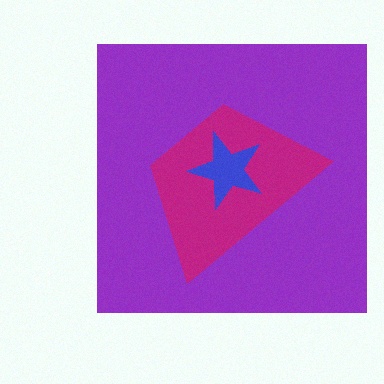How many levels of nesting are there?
3.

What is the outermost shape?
The purple square.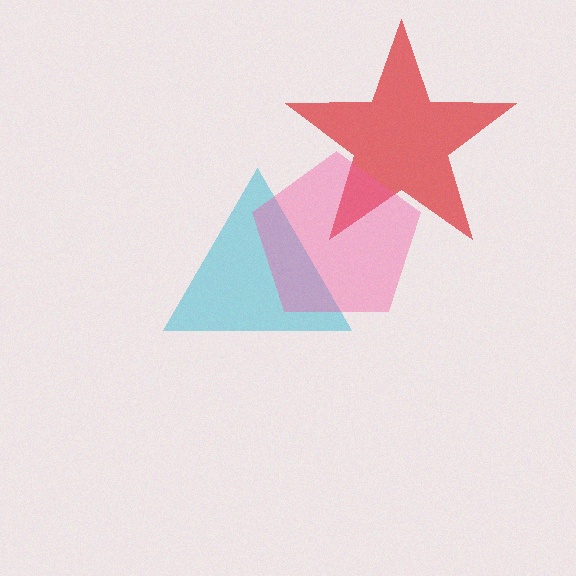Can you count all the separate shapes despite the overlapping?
Yes, there are 3 separate shapes.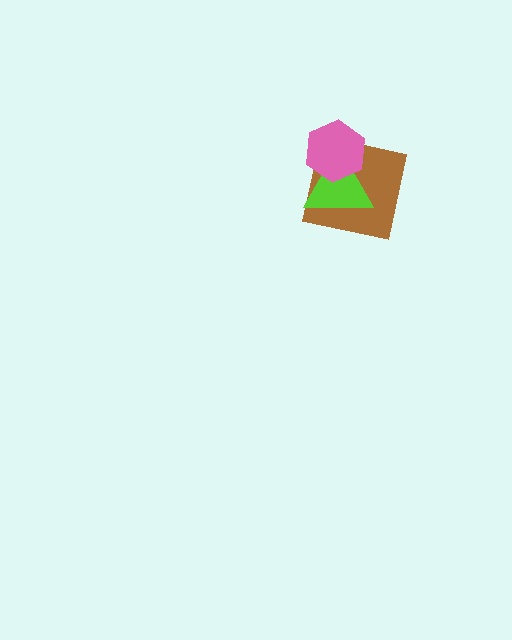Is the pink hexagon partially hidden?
No, no other shape covers it.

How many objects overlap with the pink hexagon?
2 objects overlap with the pink hexagon.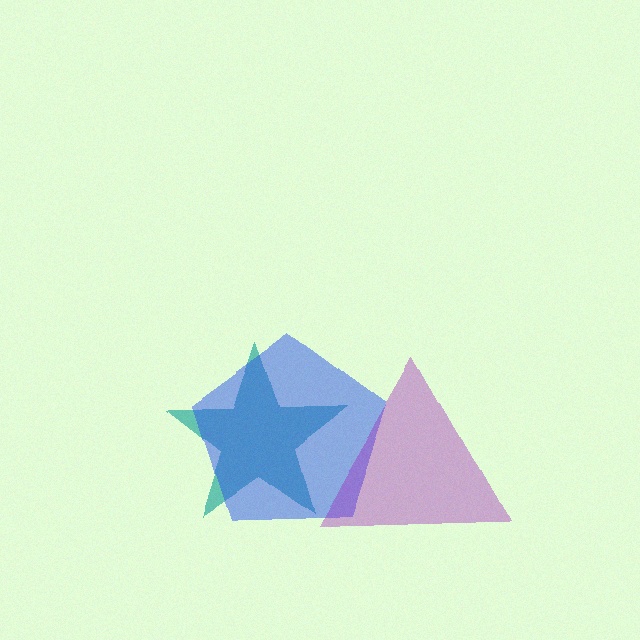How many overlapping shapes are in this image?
There are 3 overlapping shapes in the image.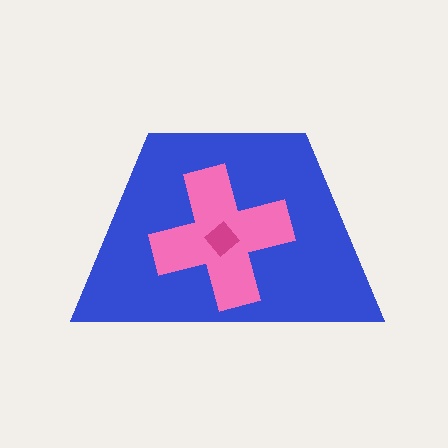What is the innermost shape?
The magenta diamond.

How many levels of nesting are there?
3.